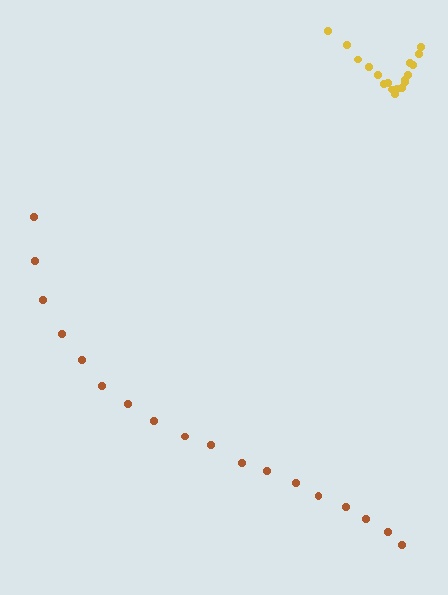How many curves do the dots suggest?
There are 2 distinct paths.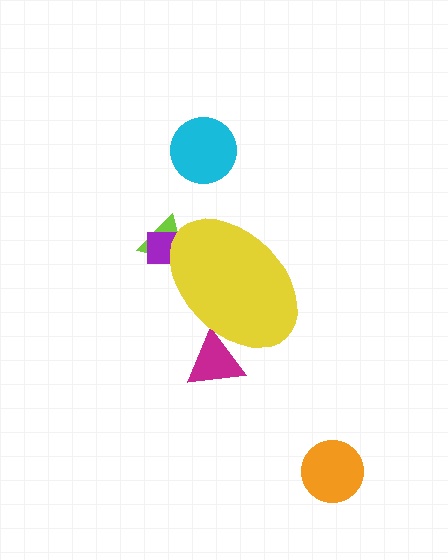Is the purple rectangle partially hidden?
Yes, the purple rectangle is partially hidden behind the yellow ellipse.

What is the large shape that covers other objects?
A yellow ellipse.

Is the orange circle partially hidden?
No, the orange circle is fully visible.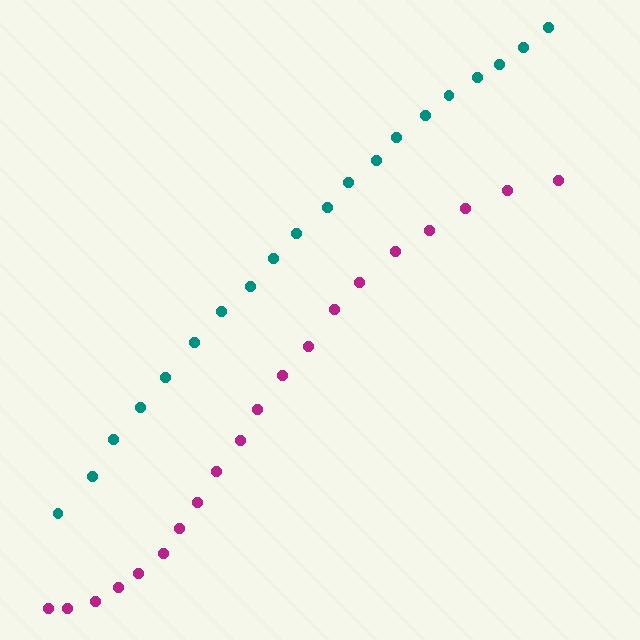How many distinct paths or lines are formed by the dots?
There are 2 distinct paths.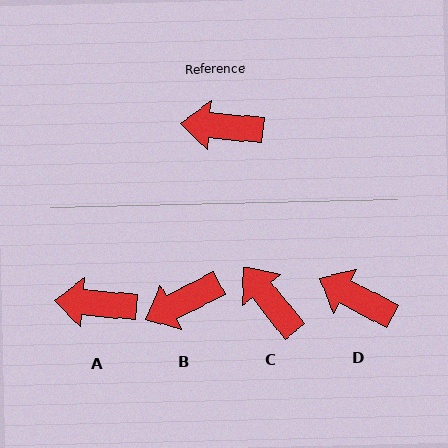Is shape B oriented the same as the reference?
No, it is off by about 31 degrees.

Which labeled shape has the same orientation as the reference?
A.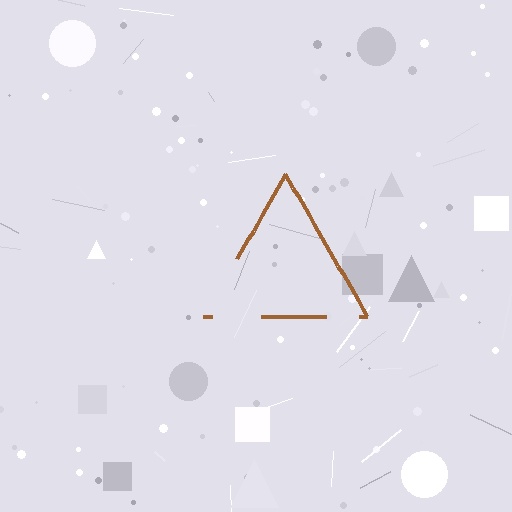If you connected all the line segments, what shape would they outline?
They would outline a triangle.